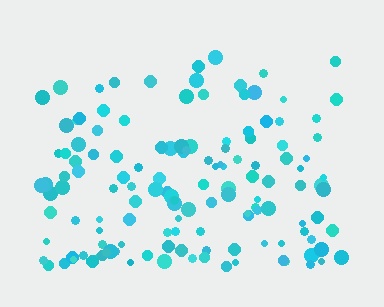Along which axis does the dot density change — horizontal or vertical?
Vertical.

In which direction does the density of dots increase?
From top to bottom, with the bottom side densest.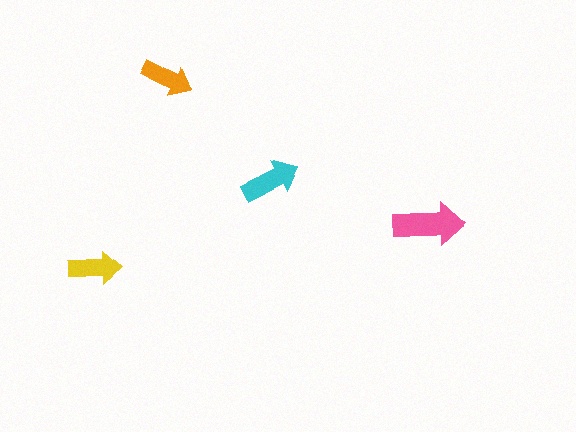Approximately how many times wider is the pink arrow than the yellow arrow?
About 1.5 times wider.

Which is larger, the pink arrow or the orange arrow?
The pink one.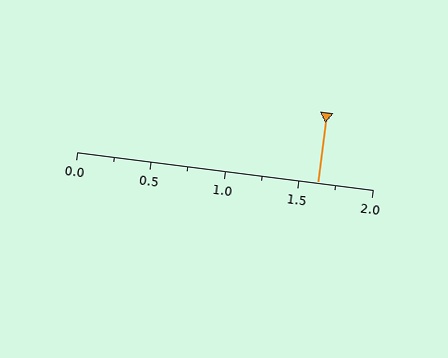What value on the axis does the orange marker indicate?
The marker indicates approximately 1.62.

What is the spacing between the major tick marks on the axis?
The major ticks are spaced 0.5 apart.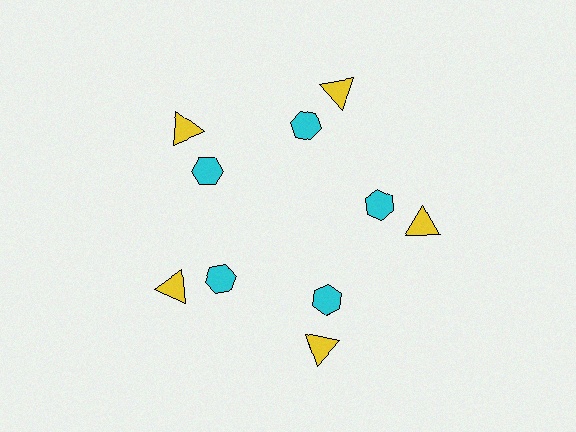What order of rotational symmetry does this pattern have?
This pattern has 5-fold rotational symmetry.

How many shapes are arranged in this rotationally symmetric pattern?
There are 10 shapes, arranged in 5 groups of 2.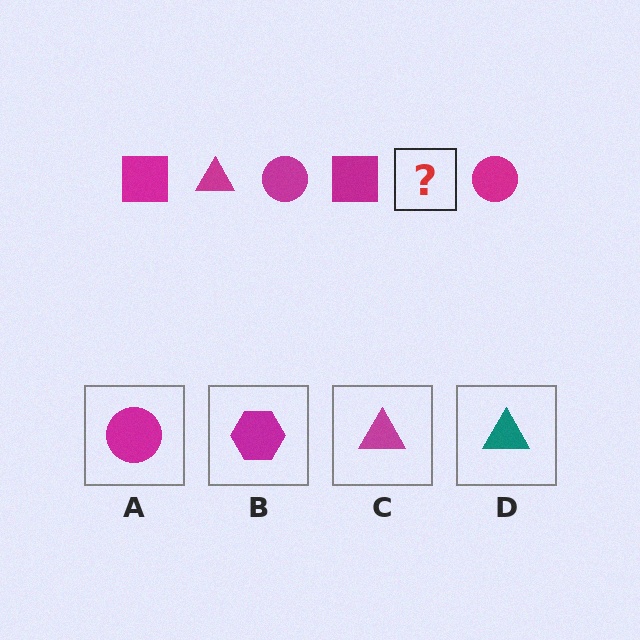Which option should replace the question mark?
Option C.